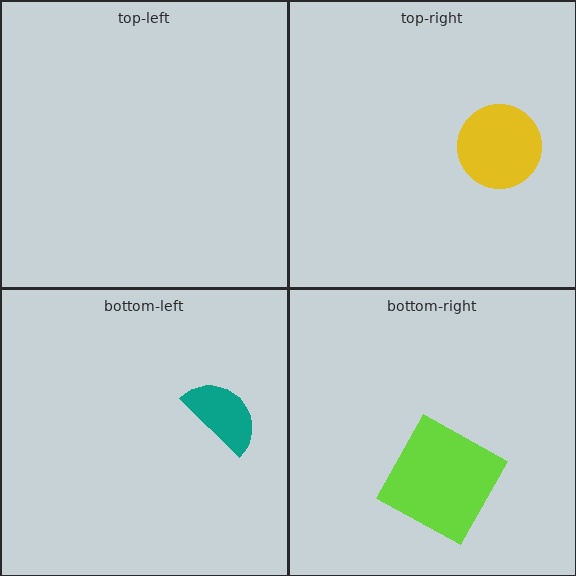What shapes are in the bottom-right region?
The lime square.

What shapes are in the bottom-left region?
The teal semicircle.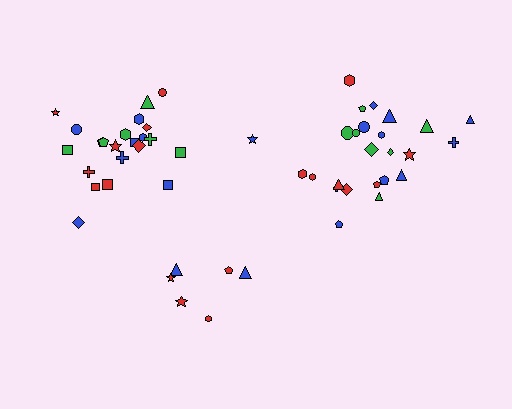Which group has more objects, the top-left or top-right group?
The top-right group.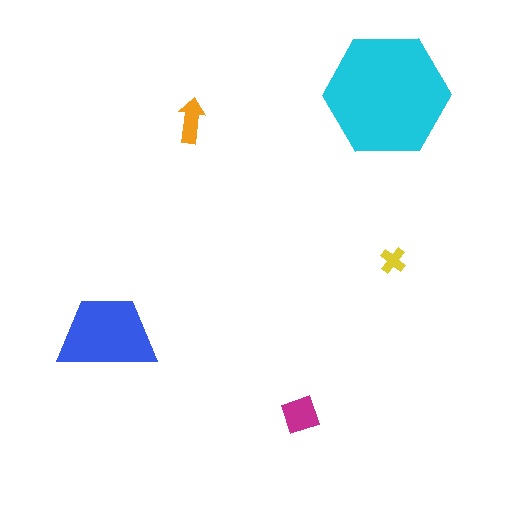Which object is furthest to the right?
The yellow cross is rightmost.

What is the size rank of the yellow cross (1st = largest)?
5th.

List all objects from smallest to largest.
The yellow cross, the orange arrow, the magenta square, the blue trapezoid, the cyan hexagon.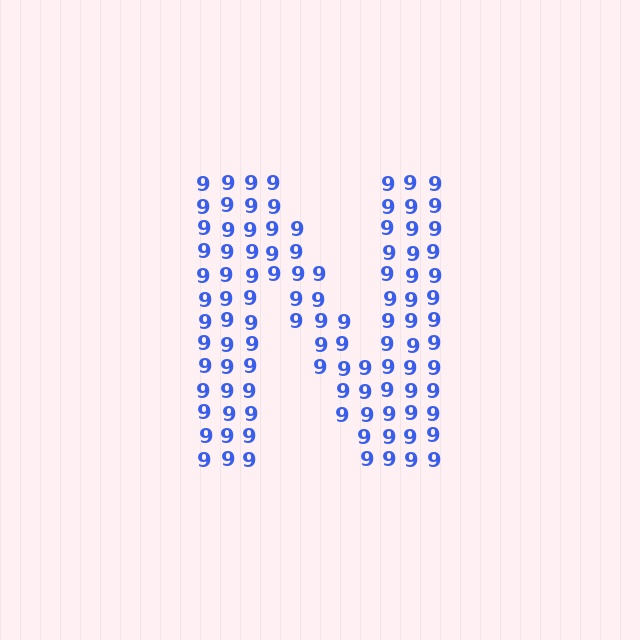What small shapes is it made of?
It is made of small digit 9's.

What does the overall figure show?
The overall figure shows the letter N.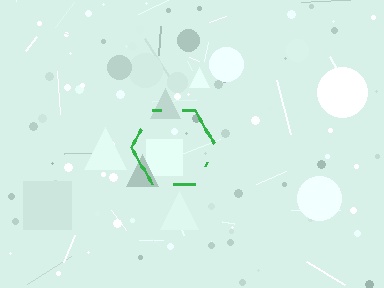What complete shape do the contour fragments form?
The contour fragments form a hexagon.